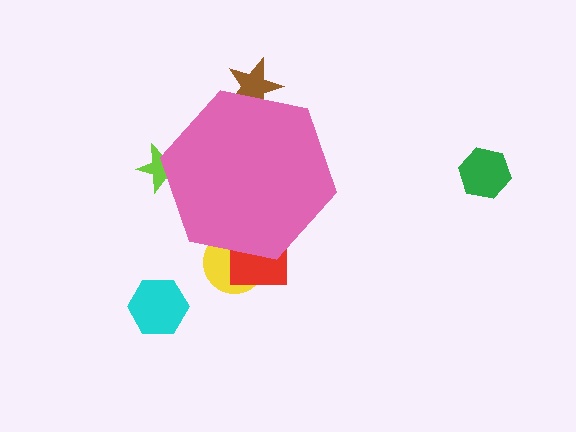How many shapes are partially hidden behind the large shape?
4 shapes are partially hidden.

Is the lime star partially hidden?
Yes, the lime star is partially hidden behind the pink hexagon.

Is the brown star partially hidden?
Yes, the brown star is partially hidden behind the pink hexagon.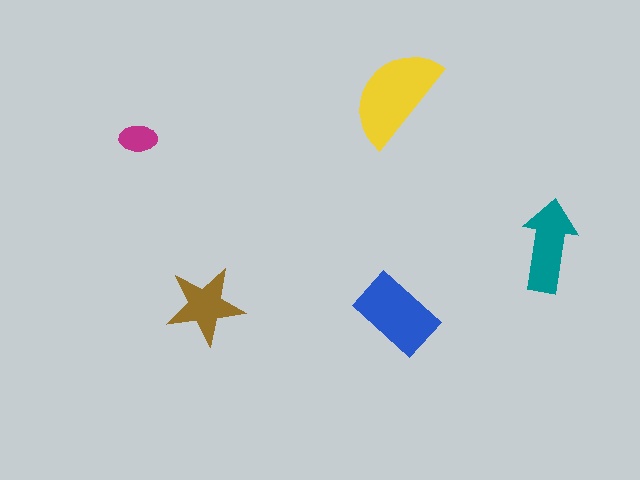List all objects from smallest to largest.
The magenta ellipse, the brown star, the teal arrow, the blue rectangle, the yellow semicircle.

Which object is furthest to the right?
The teal arrow is rightmost.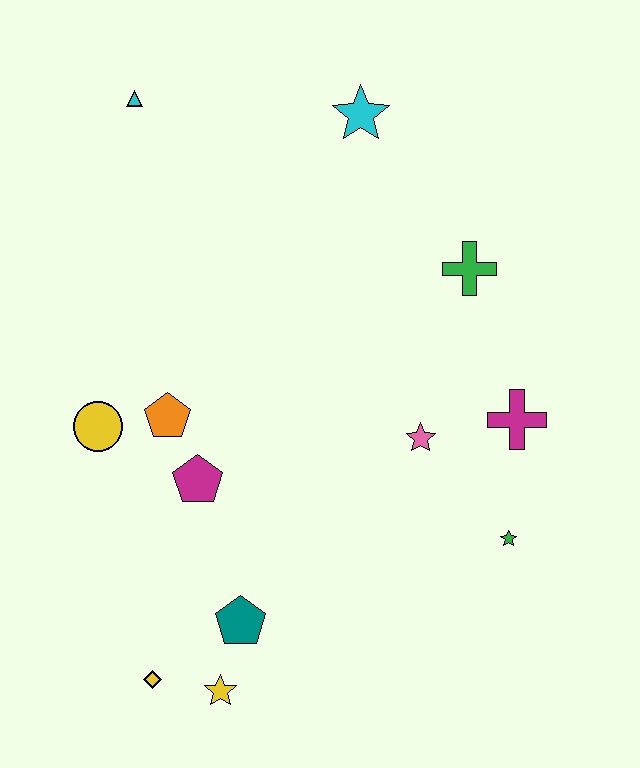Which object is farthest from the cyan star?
The yellow diamond is farthest from the cyan star.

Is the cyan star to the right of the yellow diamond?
Yes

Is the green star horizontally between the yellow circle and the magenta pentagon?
No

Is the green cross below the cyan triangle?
Yes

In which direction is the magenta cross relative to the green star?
The magenta cross is above the green star.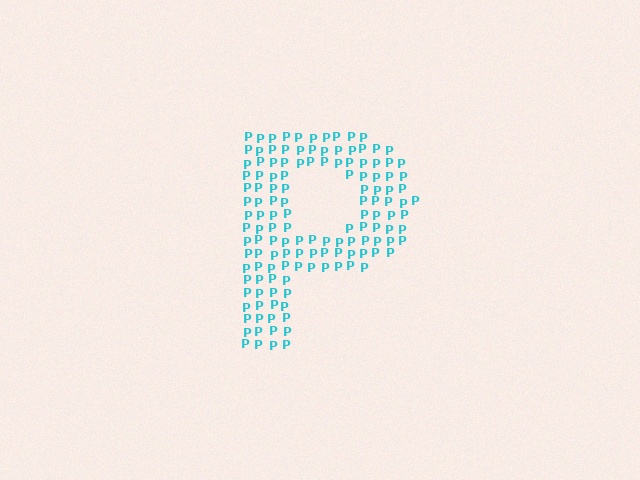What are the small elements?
The small elements are letter P's.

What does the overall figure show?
The overall figure shows the letter P.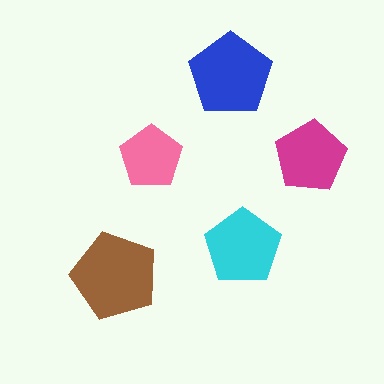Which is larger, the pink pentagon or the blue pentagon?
The blue one.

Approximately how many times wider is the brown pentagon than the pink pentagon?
About 1.5 times wider.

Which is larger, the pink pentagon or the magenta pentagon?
The magenta one.